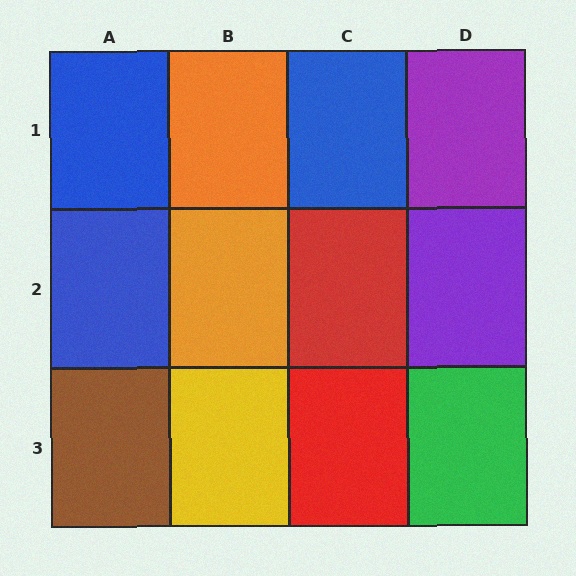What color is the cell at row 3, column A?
Brown.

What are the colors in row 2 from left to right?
Blue, orange, red, purple.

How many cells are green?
1 cell is green.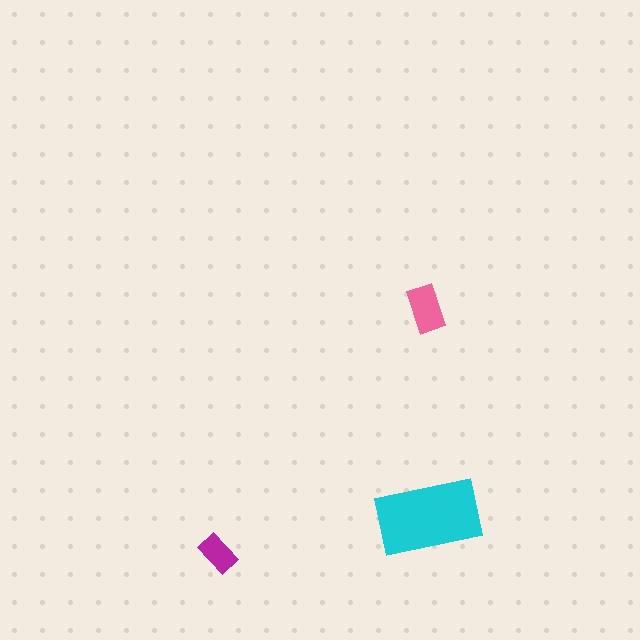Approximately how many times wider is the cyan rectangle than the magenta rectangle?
About 2.5 times wider.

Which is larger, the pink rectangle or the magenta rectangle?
The pink one.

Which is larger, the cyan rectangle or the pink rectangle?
The cyan one.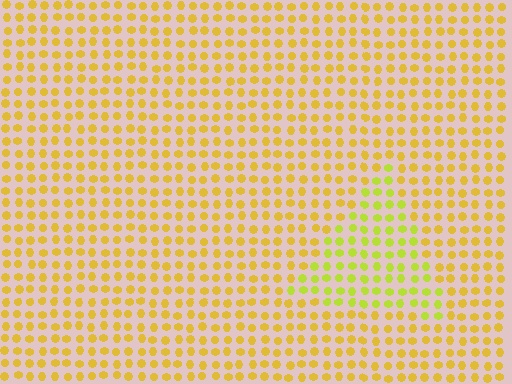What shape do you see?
I see a triangle.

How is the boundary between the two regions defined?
The boundary is defined purely by a slight shift in hue (about 28 degrees). Spacing, size, and orientation are identical on both sides.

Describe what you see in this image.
The image is filled with small yellow elements in a uniform arrangement. A triangle-shaped region is visible where the elements are tinted to a slightly different hue, forming a subtle color boundary.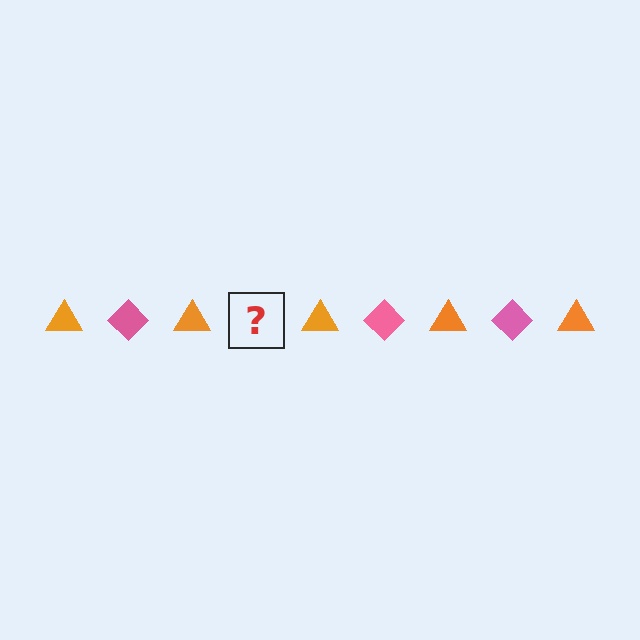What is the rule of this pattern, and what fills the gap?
The rule is that the pattern alternates between orange triangle and pink diamond. The gap should be filled with a pink diamond.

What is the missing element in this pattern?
The missing element is a pink diamond.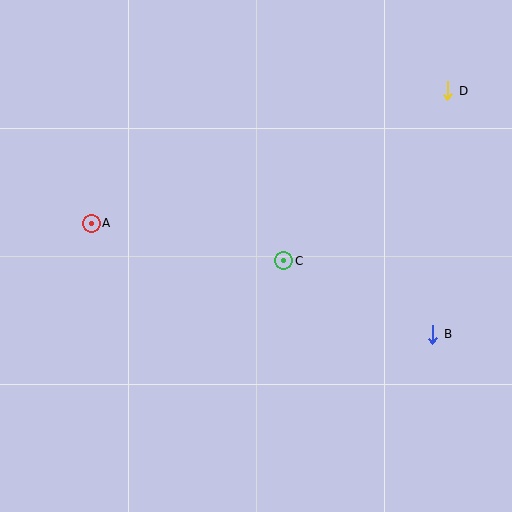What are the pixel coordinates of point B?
Point B is at (433, 334).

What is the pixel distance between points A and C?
The distance between A and C is 196 pixels.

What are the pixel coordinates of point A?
Point A is at (91, 223).